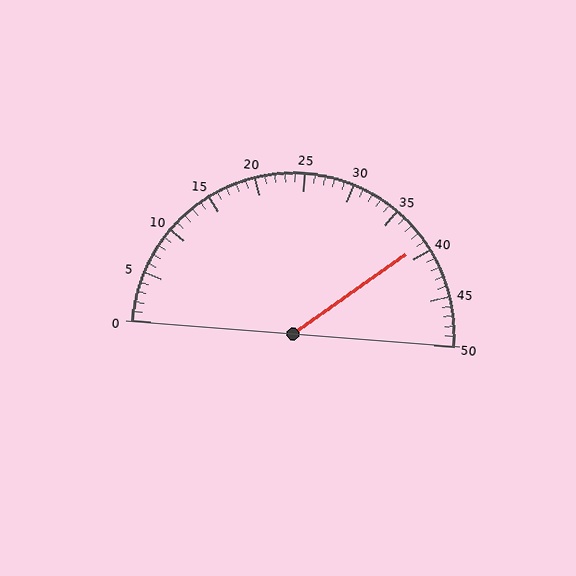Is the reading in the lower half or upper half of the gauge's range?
The reading is in the upper half of the range (0 to 50).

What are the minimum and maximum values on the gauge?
The gauge ranges from 0 to 50.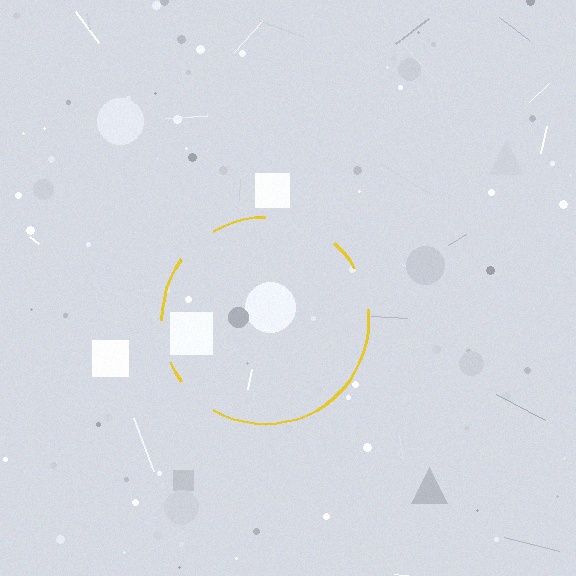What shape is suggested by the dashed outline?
The dashed outline suggests a circle.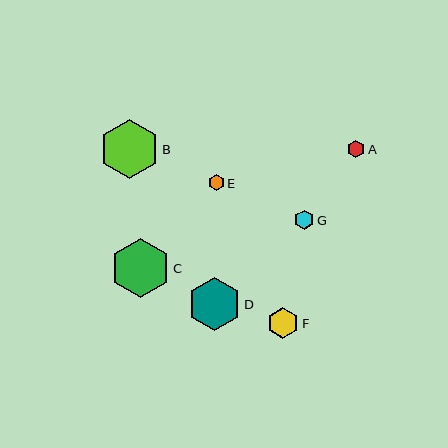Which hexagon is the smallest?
Hexagon E is the smallest with a size of approximately 16 pixels.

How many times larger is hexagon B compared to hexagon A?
Hexagon B is approximately 3.4 times the size of hexagon A.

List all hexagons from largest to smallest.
From largest to smallest: C, B, D, F, G, A, E.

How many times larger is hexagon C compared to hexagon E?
Hexagon C is approximately 3.7 times the size of hexagon E.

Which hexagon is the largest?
Hexagon C is the largest with a size of approximately 60 pixels.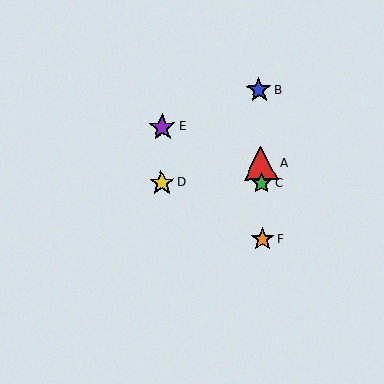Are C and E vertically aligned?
No, C is at x≈261 and E is at x≈162.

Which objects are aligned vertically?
Objects A, B, C, F are aligned vertically.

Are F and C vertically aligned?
Yes, both are at x≈263.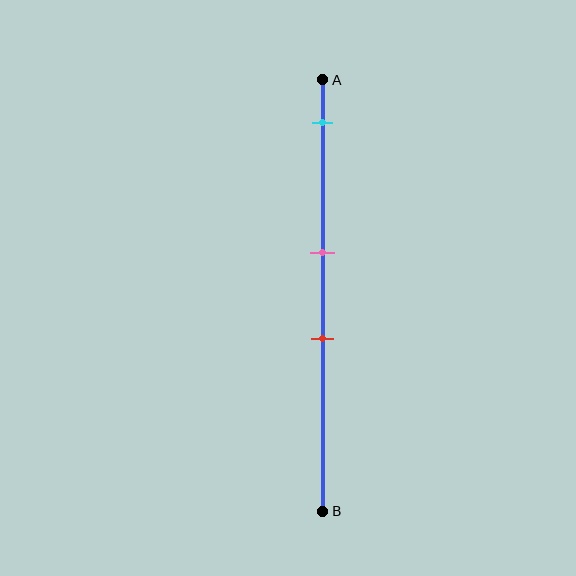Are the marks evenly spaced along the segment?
No, the marks are not evenly spaced.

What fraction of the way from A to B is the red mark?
The red mark is approximately 60% (0.6) of the way from A to B.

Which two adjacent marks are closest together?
The pink and red marks are the closest adjacent pair.